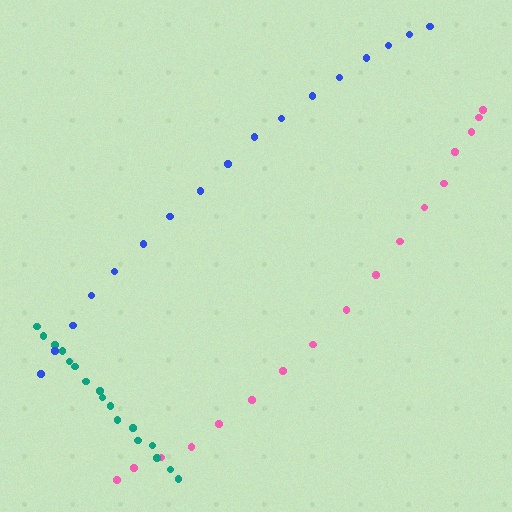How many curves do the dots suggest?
There are 3 distinct paths.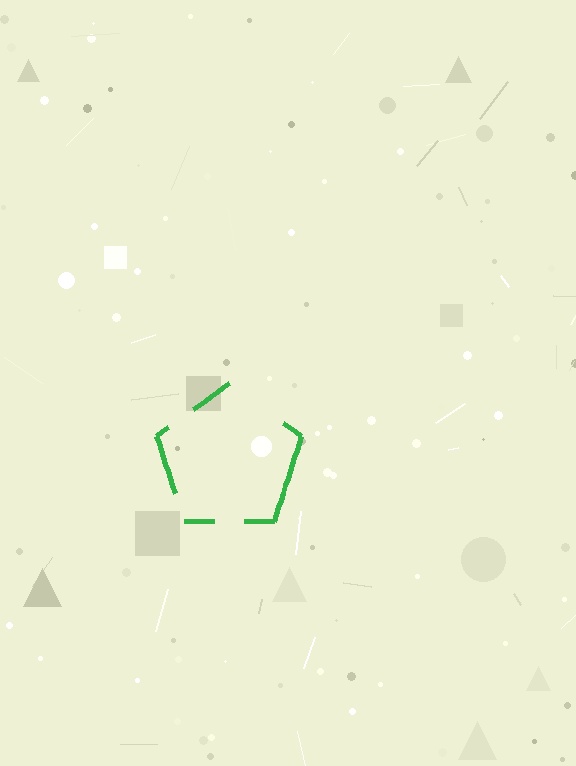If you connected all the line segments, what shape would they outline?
They would outline a pentagon.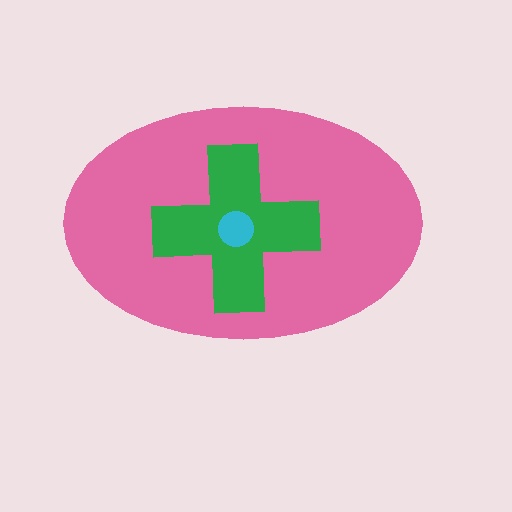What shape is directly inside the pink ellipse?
The green cross.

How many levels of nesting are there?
3.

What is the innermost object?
The cyan circle.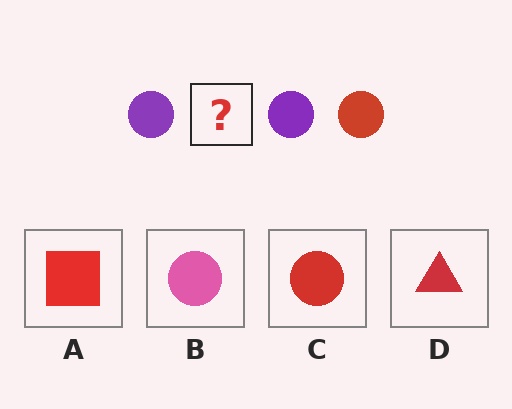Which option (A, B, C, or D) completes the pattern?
C.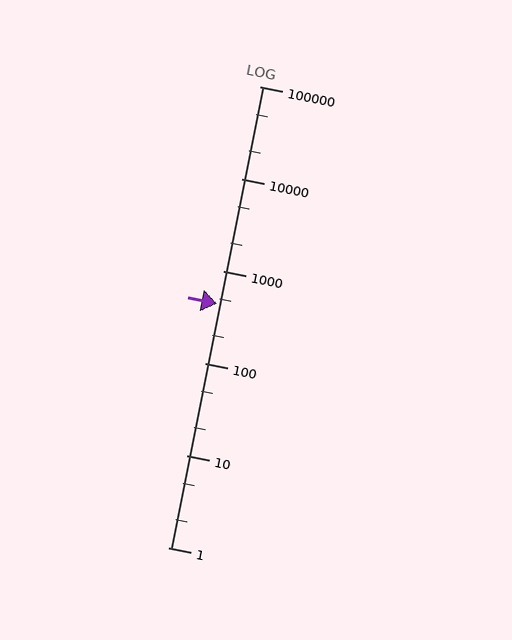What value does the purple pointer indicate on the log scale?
The pointer indicates approximately 440.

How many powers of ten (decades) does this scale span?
The scale spans 5 decades, from 1 to 100000.